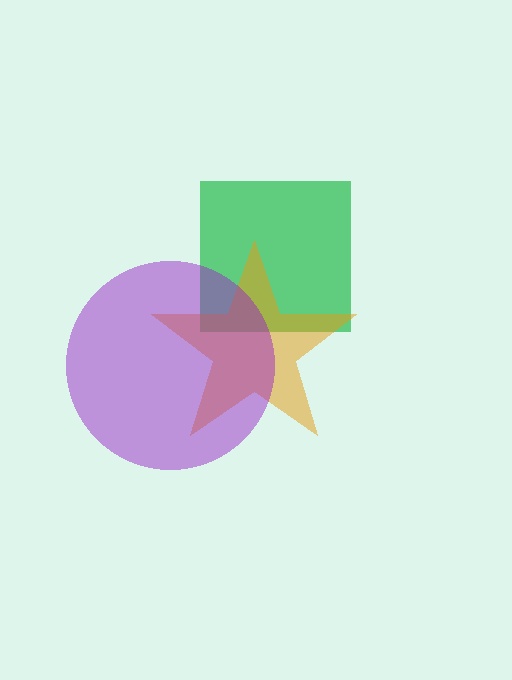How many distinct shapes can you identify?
There are 3 distinct shapes: a green square, an orange star, a purple circle.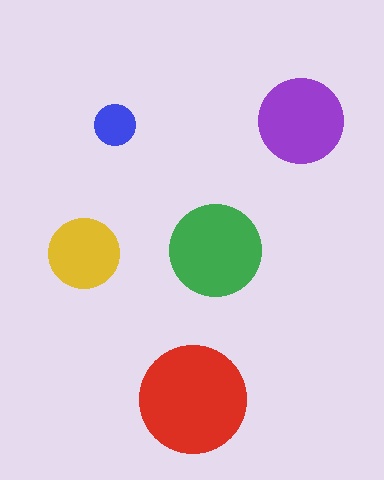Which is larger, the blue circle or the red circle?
The red one.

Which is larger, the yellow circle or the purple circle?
The purple one.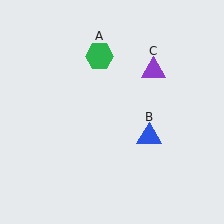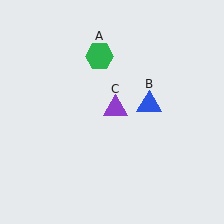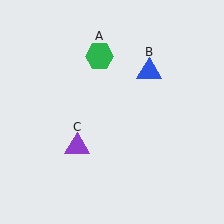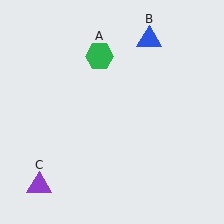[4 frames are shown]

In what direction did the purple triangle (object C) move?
The purple triangle (object C) moved down and to the left.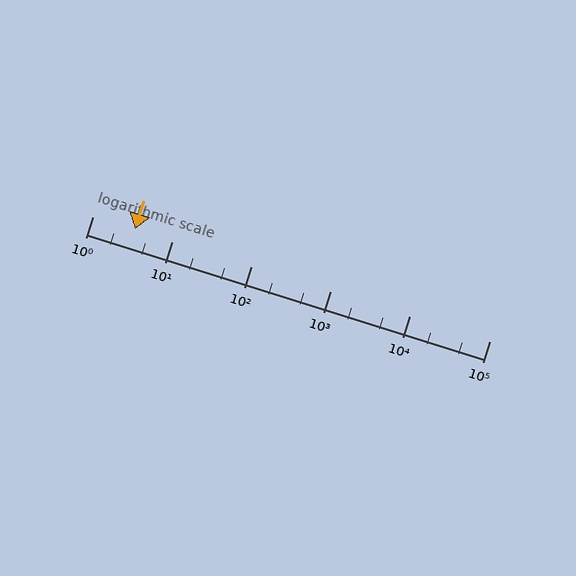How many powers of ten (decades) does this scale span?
The scale spans 5 decades, from 1 to 100000.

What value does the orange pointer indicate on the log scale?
The pointer indicates approximately 3.4.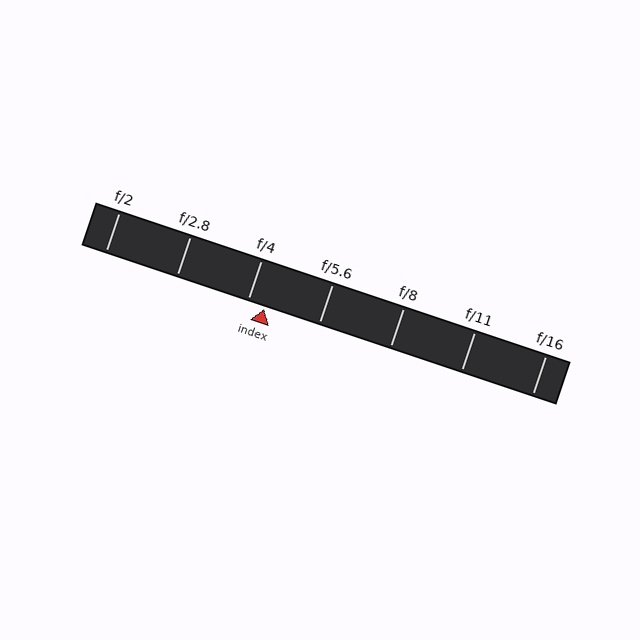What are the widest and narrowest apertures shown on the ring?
The widest aperture shown is f/2 and the narrowest is f/16.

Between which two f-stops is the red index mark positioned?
The index mark is between f/4 and f/5.6.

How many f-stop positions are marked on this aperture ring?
There are 7 f-stop positions marked.